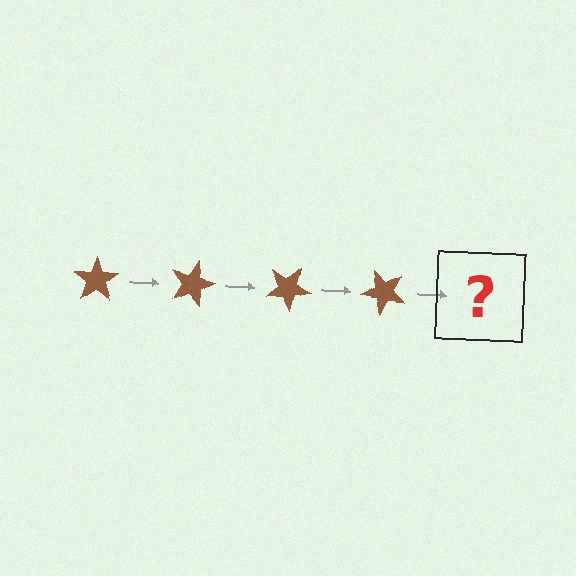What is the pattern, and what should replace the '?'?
The pattern is that the star rotates 15 degrees each step. The '?' should be a brown star rotated 60 degrees.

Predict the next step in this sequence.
The next step is a brown star rotated 60 degrees.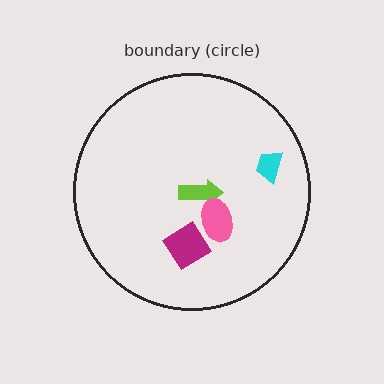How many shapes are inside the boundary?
4 inside, 0 outside.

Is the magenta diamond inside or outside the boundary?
Inside.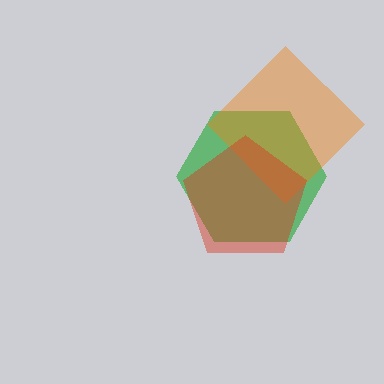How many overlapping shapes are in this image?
There are 3 overlapping shapes in the image.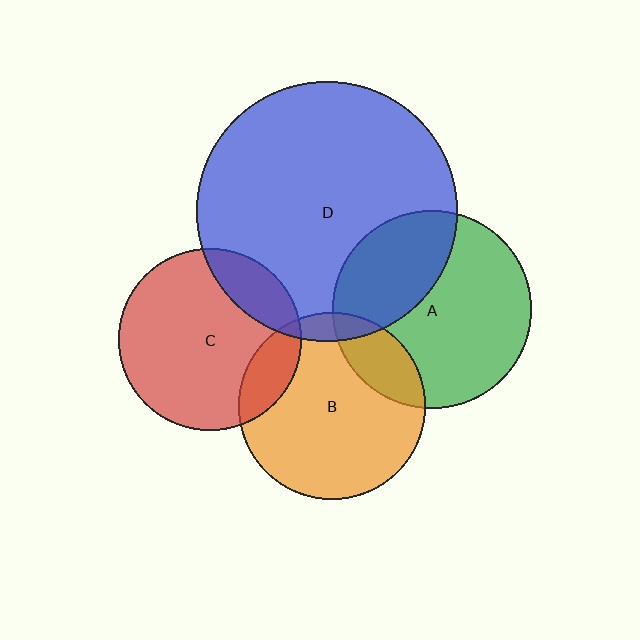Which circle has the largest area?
Circle D (blue).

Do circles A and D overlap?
Yes.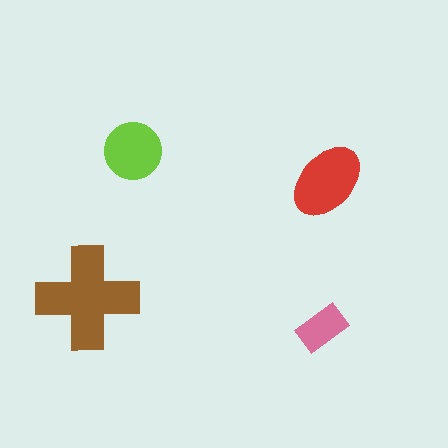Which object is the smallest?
The pink rectangle.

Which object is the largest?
The brown cross.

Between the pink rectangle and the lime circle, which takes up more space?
The lime circle.